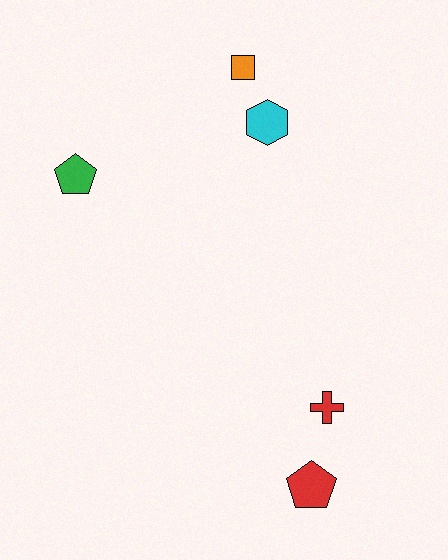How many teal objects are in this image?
There are no teal objects.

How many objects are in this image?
There are 5 objects.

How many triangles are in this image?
There are no triangles.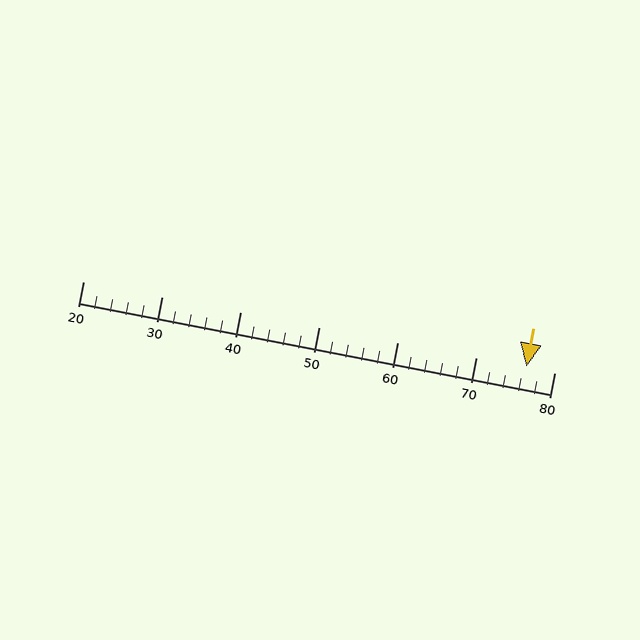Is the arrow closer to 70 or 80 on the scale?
The arrow is closer to 80.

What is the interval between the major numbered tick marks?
The major tick marks are spaced 10 units apart.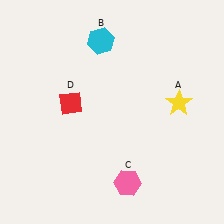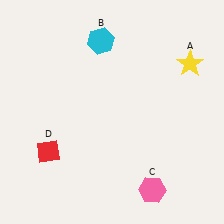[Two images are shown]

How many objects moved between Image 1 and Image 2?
3 objects moved between the two images.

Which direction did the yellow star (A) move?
The yellow star (A) moved up.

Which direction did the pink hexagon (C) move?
The pink hexagon (C) moved right.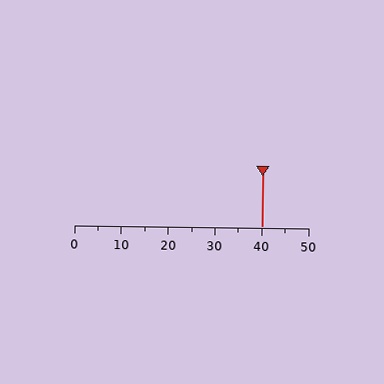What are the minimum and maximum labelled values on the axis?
The axis runs from 0 to 50.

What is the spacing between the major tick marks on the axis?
The major ticks are spaced 10 apart.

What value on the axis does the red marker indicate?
The marker indicates approximately 40.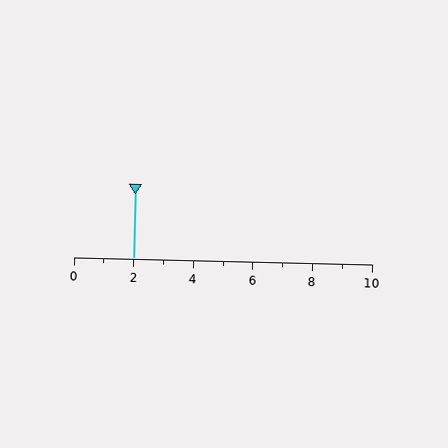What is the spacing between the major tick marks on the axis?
The major ticks are spaced 2 apart.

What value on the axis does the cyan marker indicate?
The marker indicates approximately 2.